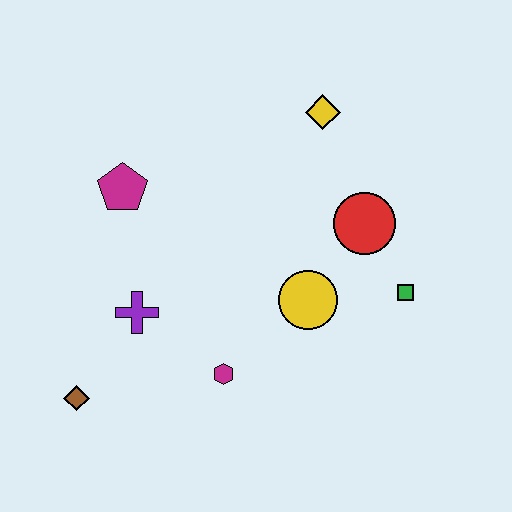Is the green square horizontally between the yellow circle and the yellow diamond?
No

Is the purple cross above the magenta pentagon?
No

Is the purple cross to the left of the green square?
Yes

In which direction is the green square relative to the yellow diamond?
The green square is below the yellow diamond.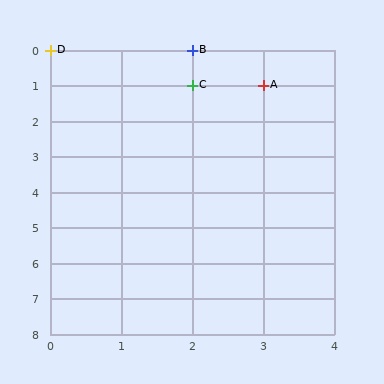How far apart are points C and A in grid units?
Points C and A are 1 column apart.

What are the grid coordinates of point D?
Point D is at grid coordinates (0, 0).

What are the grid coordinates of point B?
Point B is at grid coordinates (2, 0).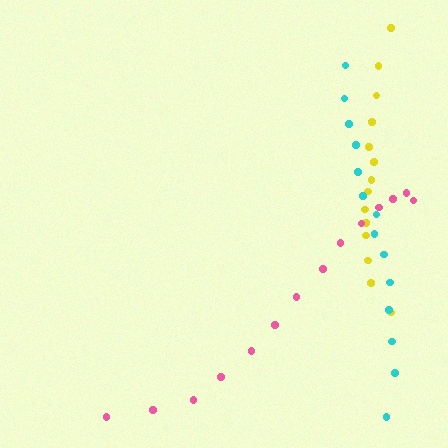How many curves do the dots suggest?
There are 3 distinct paths.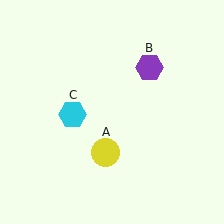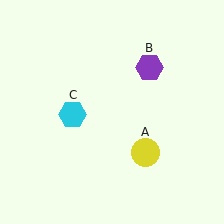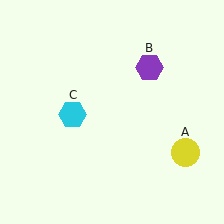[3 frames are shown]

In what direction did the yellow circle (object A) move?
The yellow circle (object A) moved right.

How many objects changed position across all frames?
1 object changed position: yellow circle (object A).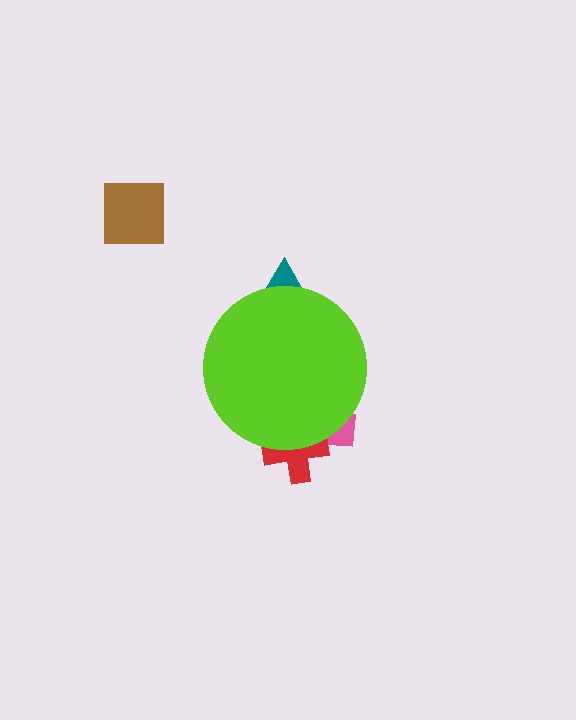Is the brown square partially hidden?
No, the brown square is fully visible.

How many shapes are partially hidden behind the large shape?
3 shapes are partially hidden.